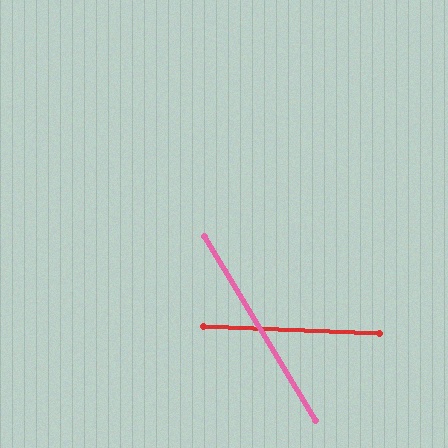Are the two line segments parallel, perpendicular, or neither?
Neither parallel nor perpendicular — they differ by about 57°.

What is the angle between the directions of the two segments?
Approximately 57 degrees.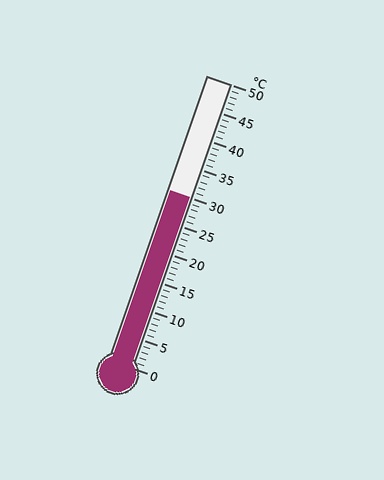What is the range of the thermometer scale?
The thermometer scale ranges from 0°C to 50°C.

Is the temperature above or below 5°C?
The temperature is above 5°C.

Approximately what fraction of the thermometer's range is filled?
The thermometer is filled to approximately 60% of its range.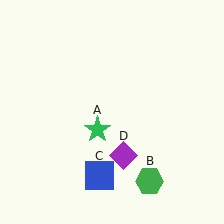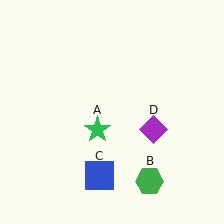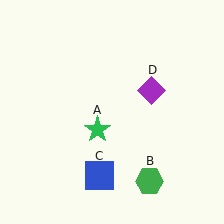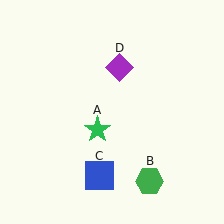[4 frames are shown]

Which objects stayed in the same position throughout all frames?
Green star (object A) and green hexagon (object B) and blue square (object C) remained stationary.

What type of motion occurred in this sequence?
The purple diamond (object D) rotated counterclockwise around the center of the scene.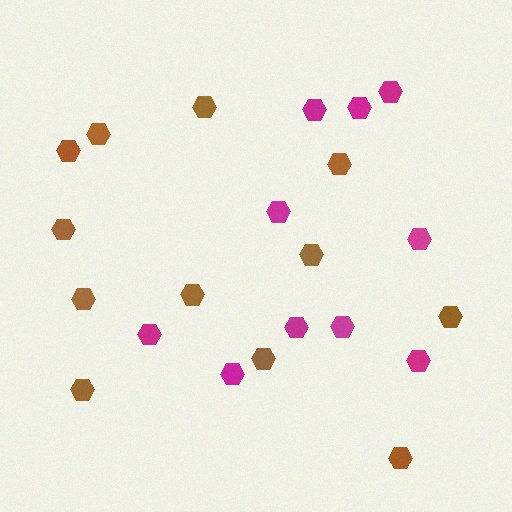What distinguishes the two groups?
There are 2 groups: one group of magenta hexagons (10) and one group of brown hexagons (12).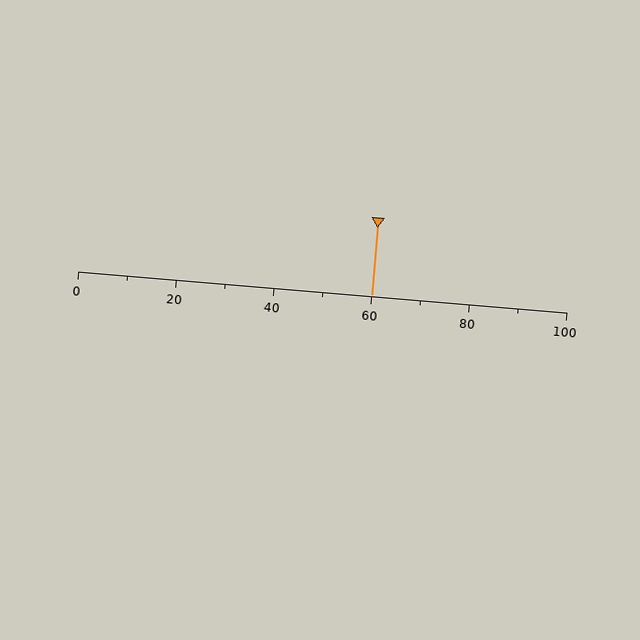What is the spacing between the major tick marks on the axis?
The major ticks are spaced 20 apart.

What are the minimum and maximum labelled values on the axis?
The axis runs from 0 to 100.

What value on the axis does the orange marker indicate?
The marker indicates approximately 60.